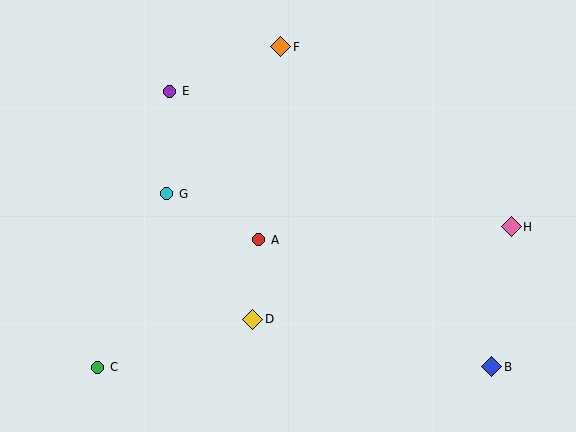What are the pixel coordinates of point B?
Point B is at (492, 367).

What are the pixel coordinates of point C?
Point C is at (98, 367).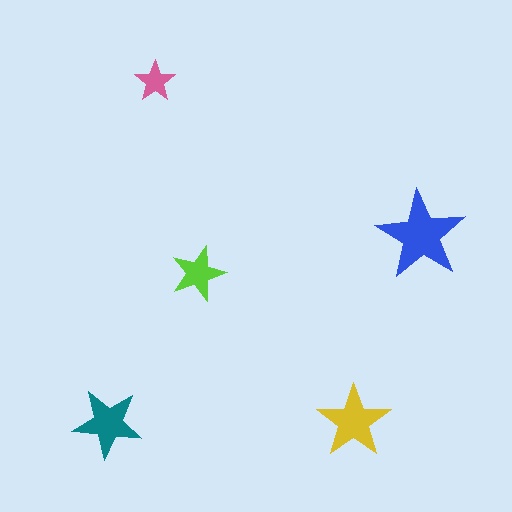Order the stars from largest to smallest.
the blue one, the yellow one, the teal one, the lime one, the pink one.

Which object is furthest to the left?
The teal star is leftmost.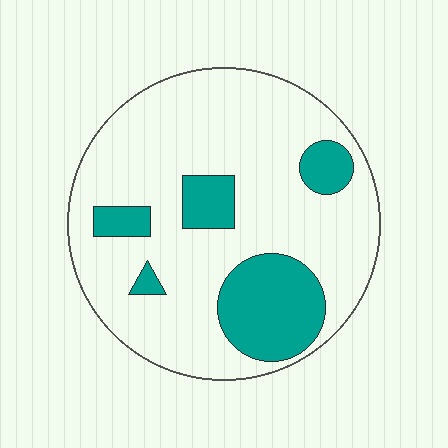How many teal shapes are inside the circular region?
5.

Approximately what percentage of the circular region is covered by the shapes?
Approximately 20%.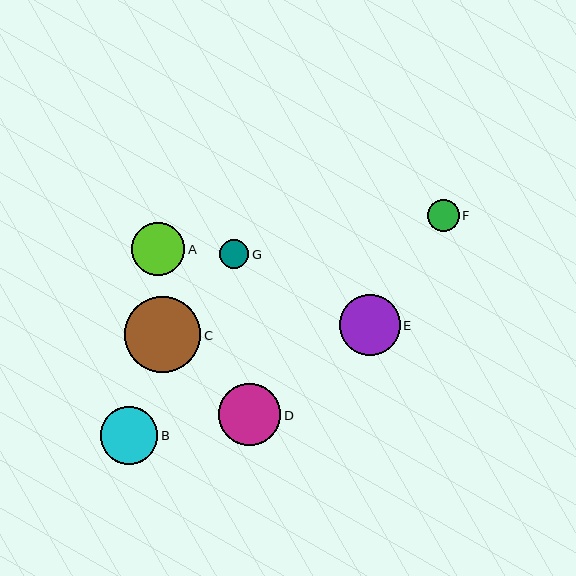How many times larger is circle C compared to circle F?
Circle C is approximately 2.4 times the size of circle F.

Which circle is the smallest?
Circle G is the smallest with a size of approximately 30 pixels.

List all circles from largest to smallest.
From largest to smallest: C, D, E, B, A, F, G.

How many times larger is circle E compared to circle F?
Circle E is approximately 1.9 times the size of circle F.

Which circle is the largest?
Circle C is the largest with a size of approximately 77 pixels.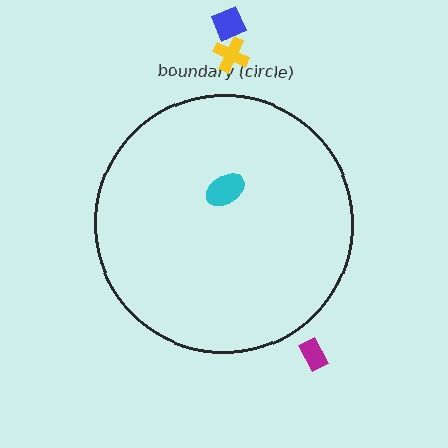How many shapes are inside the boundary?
1 inside, 3 outside.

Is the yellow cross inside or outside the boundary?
Outside.